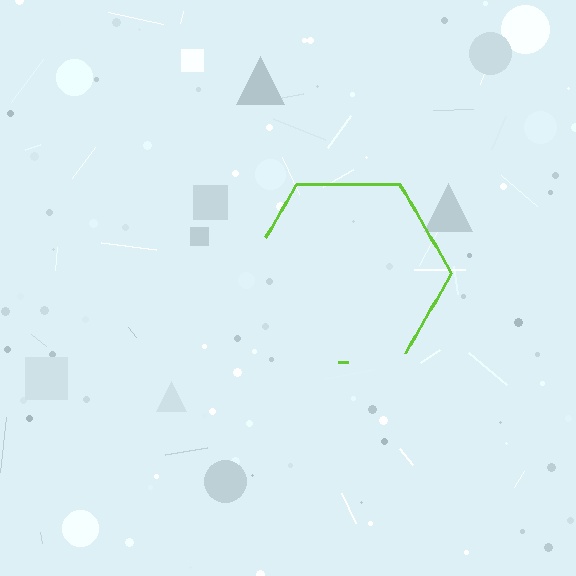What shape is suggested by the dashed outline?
The dashed outline suggests a hexagon.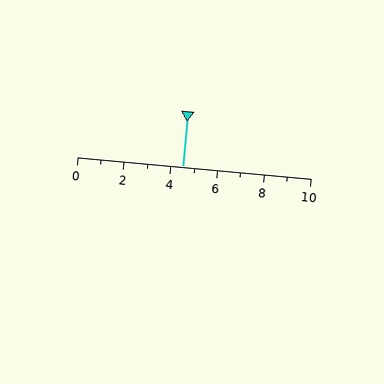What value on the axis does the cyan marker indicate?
The marker indicates approximately 4.5.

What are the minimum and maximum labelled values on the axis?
The axis runs from 0 to 10.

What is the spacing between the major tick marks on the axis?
The major ticks are spaced 2 apart.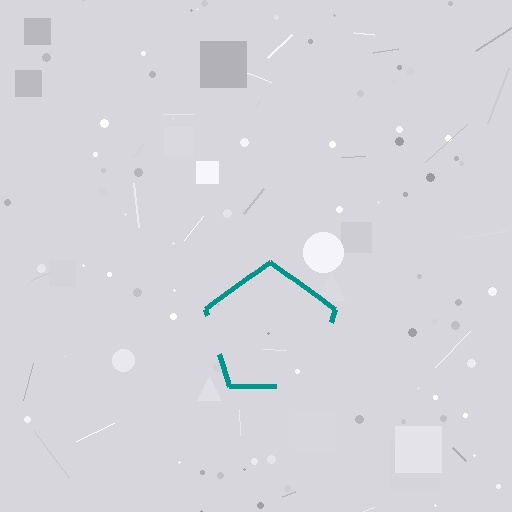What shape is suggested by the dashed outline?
The dashed outline suggests a pentagon.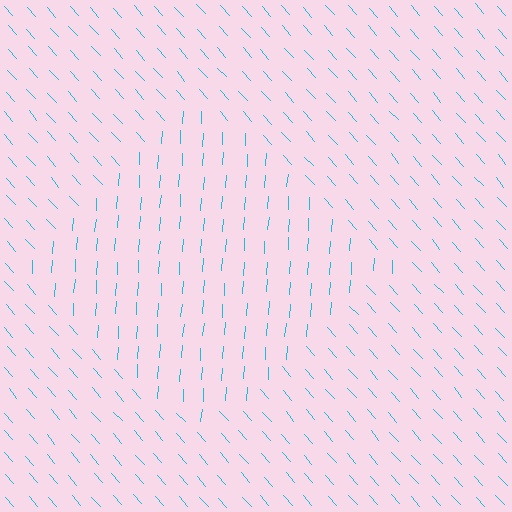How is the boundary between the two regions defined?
The boundary is defined purely by a change in line orientation (approximately 45 degrees difference). All lines are the same color and thickness.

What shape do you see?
I see a diamond.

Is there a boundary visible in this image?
Yes, there is a texture boundary formed by a change in line orientation.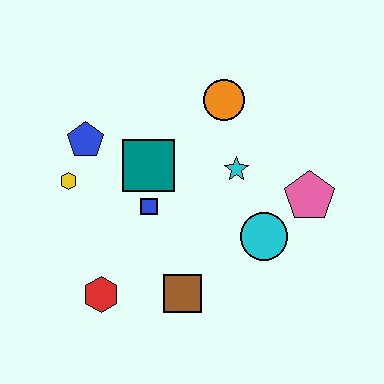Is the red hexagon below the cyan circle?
Yes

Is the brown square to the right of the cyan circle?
No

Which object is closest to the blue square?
The teal square is closest to the blue square.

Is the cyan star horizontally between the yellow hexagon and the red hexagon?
No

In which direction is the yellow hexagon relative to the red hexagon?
The yellow hexagon is above the red hexagon.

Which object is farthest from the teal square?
The pink pentagon is farthest from the teal square.